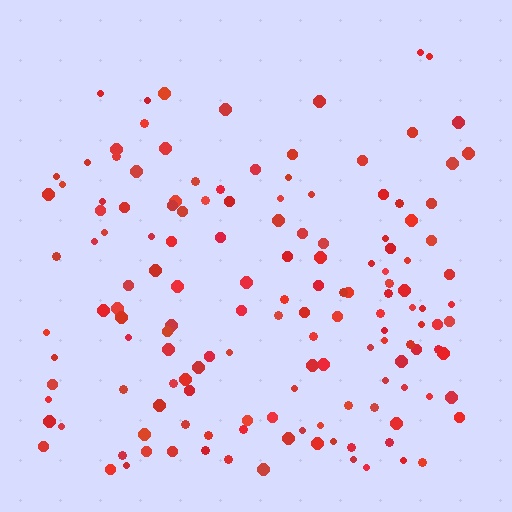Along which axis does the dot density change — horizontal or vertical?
Vertical.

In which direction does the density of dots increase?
From top to bottom, with the bottom side densest.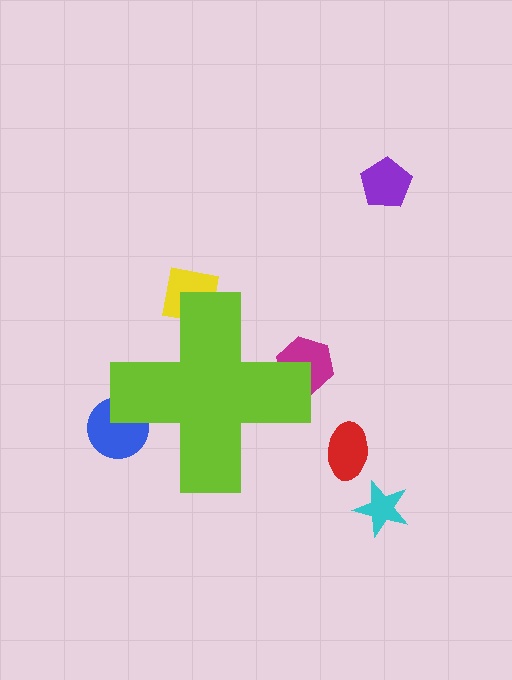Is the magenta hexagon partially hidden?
Yes, the magenta hexagon is partially hidden behind the lime cross.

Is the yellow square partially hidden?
Yes, the yellow square is partially hidden behind the lime cross.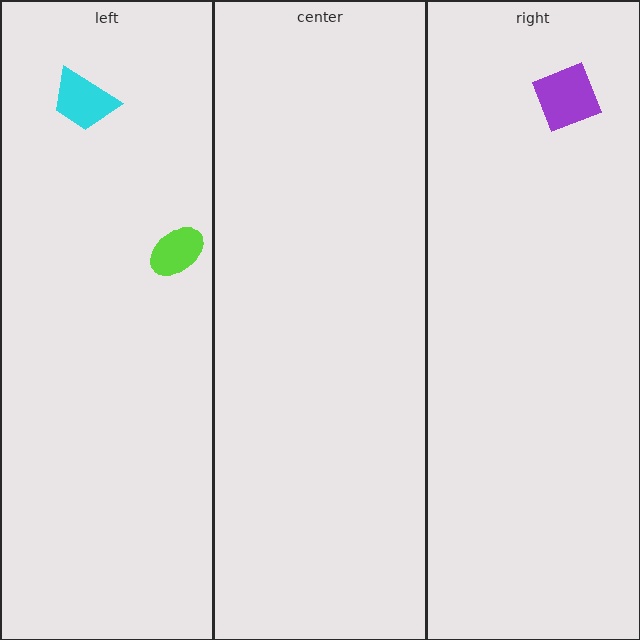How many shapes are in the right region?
1.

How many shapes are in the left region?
2.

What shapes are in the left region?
The lime ellipse, the cyan trapezoid.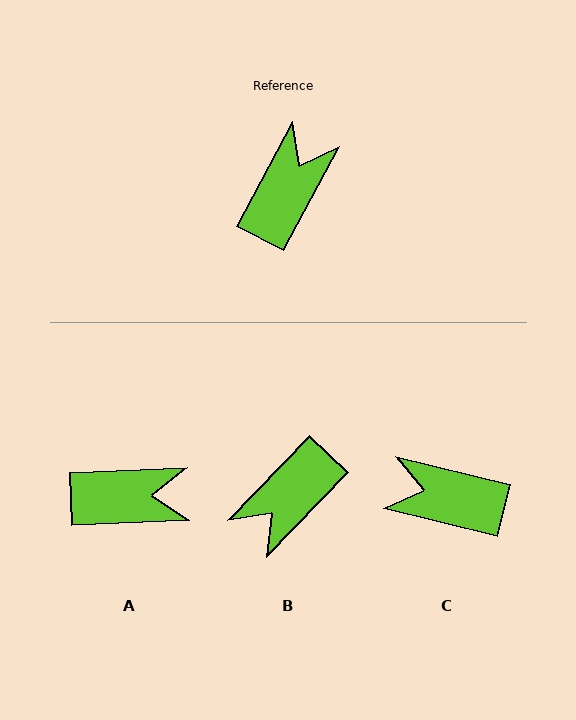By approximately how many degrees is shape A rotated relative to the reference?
Approximately 60 degrees clockwise.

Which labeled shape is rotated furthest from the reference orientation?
B, about 164 degrees away.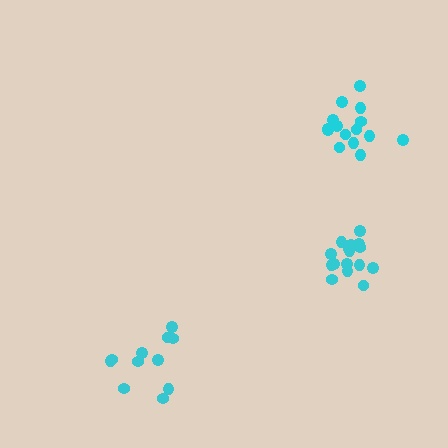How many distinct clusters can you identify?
There are 3 distinct clusters.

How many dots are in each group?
Group 1: 15 dots, Group 2: 16 dots, Group 3: 11 dots (42 total).